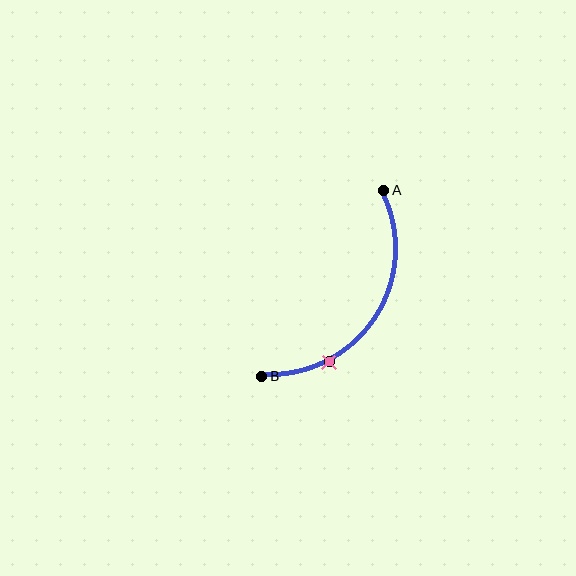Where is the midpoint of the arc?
The arc midpoint is the point on the curve farthest from the straight line joining A and B. It sits to the right of that line.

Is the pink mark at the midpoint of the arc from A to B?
No. The pink mark lies on the arc but is closer to endpoint B. The arc midpoint would be at the point on the curve equidistant along the arc from both A and B.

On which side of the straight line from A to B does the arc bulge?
The arc bulges to the right of the straight line connecting A and B.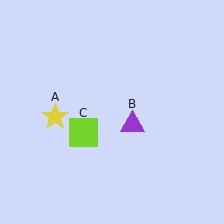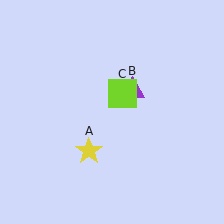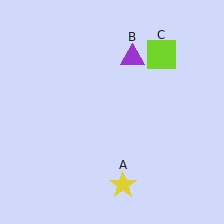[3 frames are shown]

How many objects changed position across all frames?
3 objects changed position: yellow star (object A), purple triangle (object B), lime square (object C).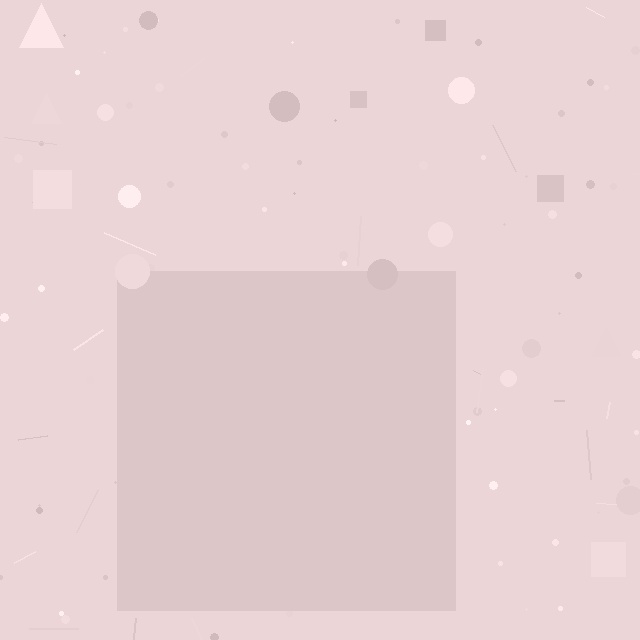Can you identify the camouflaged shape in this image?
The camouflaged shape is a square.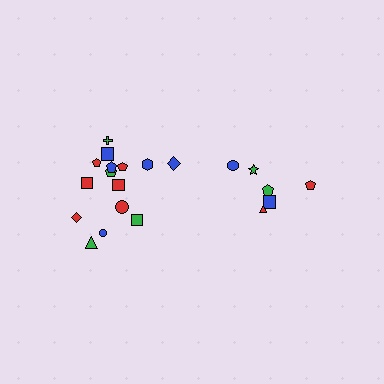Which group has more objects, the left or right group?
The left group.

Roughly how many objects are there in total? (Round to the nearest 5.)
Roughly 20 objects in total.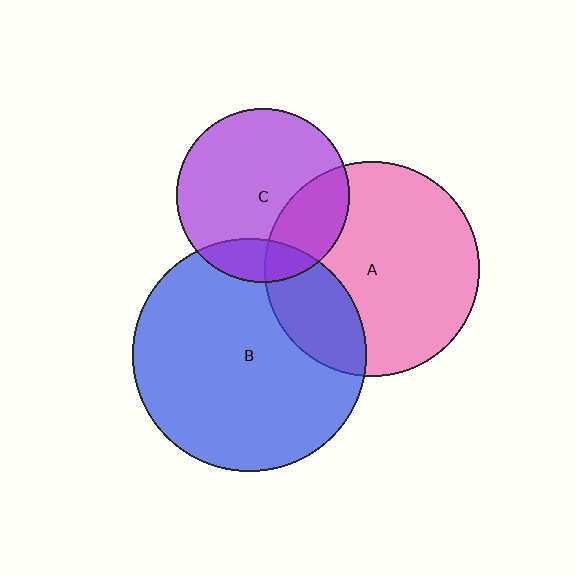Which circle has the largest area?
Circle B (blue).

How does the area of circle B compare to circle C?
Approximately 1.8 times.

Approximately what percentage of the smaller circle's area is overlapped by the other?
Approximately 25%.